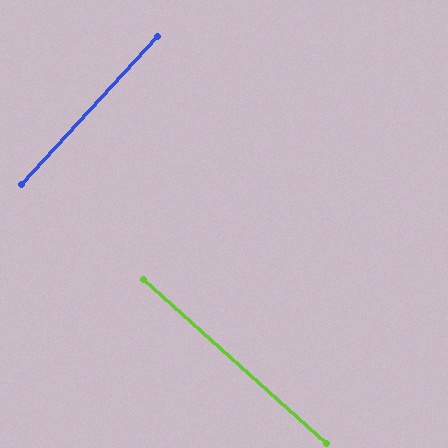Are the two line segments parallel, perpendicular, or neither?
Perpendicular — they meet at approximately 89°.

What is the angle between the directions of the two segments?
Approximately 89 degrees.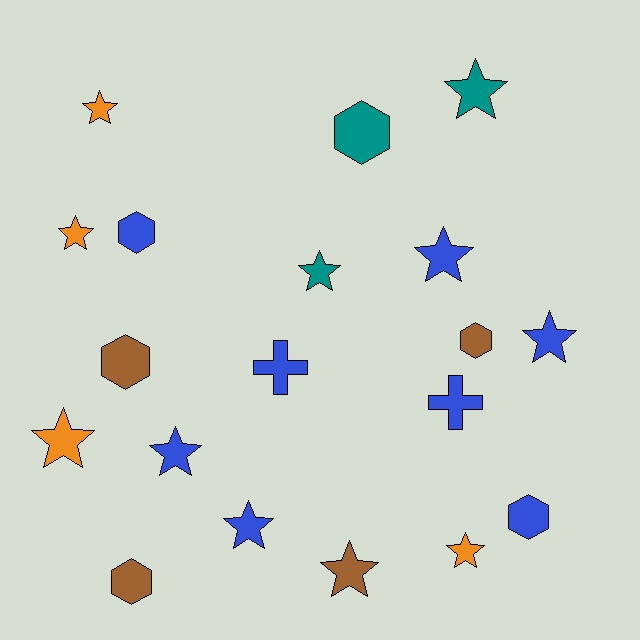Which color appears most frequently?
Blue, with 8 objects.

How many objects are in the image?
There are 19 objects.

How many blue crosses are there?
There are 2 blue crosses.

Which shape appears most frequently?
Star, with 11 objects.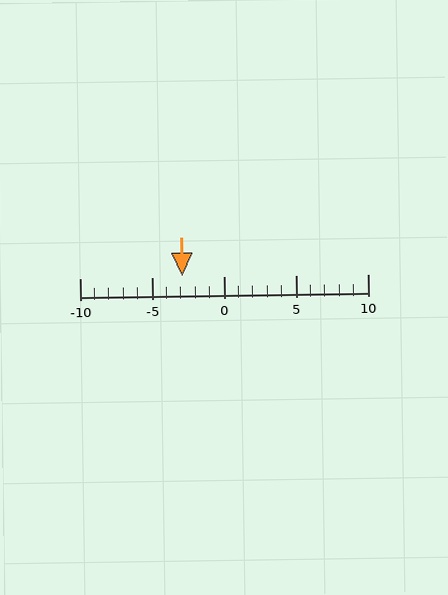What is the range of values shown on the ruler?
The ruler shows values from -10 to 10.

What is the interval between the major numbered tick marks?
The major tick marks are spaced 5 units apart.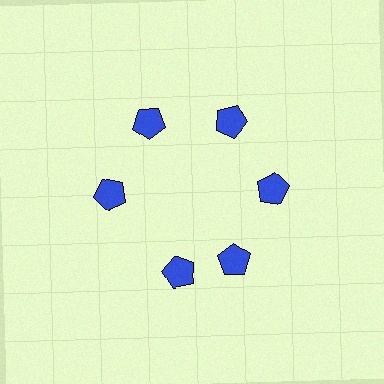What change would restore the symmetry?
The symmetry would be restored by rotating it back into even spacing with its neighbors so that all 6 pentagons sit at equal angles and equal distance from the center.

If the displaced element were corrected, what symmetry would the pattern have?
It would have 6-fold rotational symmetry — the pattern would map onto itself every 60 degrees.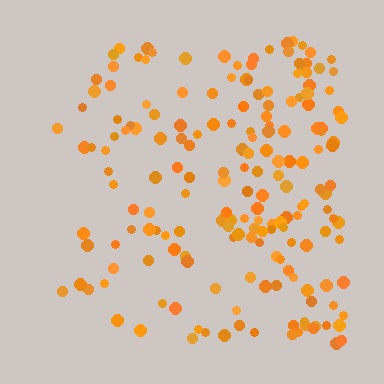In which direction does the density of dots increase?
From left to right, with the right side densest.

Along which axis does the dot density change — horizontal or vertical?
Horizontal.